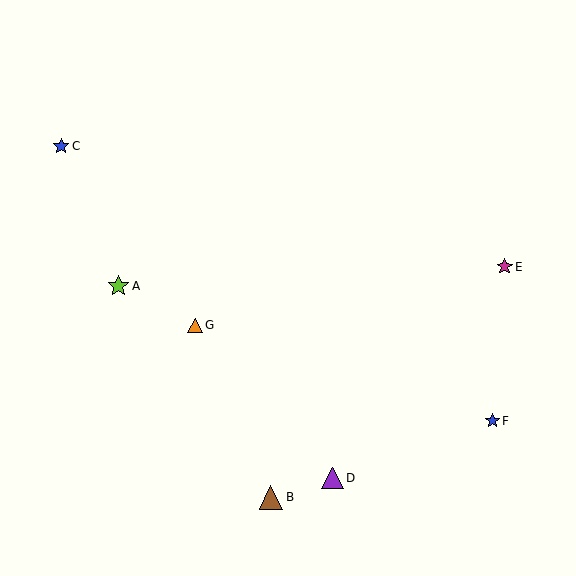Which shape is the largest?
The brown triangle (labeled B) is the largest.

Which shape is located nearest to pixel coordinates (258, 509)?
The brown triangle (labeled B) at (271, 497) is nearest to that location.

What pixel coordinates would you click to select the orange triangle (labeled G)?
Click at (195, 325) to select the orange triangle G.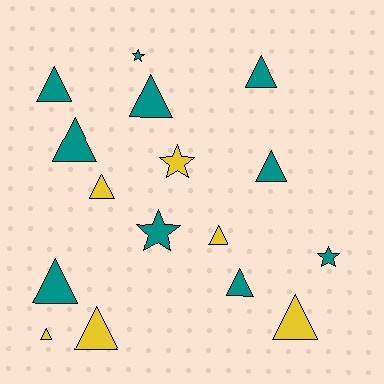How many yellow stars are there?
There is 1 yellow star.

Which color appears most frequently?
Teal, with 10 objects.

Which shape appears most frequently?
Triangle, with 12 objects.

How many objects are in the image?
There are 16 objects.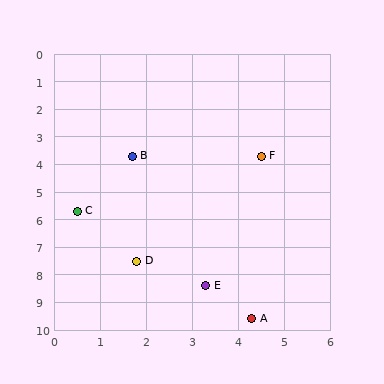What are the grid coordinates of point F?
Point F is at approximately (4.5, 3.7).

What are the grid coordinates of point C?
Point C is at approximately (0.5, 5.7).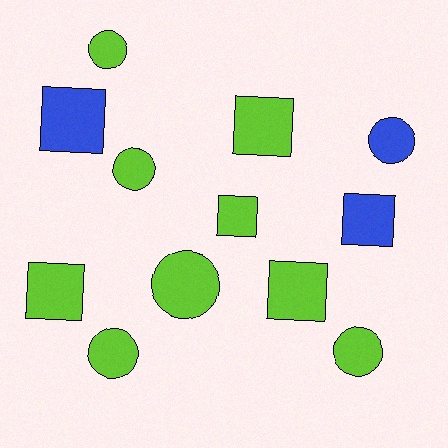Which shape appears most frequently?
Square, with 6 objects.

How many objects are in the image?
There are 12 objects.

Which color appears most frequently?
Lime, with 9 objects.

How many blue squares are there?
There are 2 blue squares.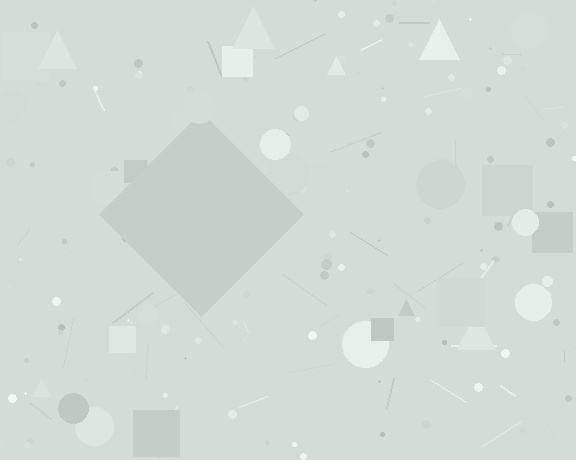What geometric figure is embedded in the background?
A diamond is embedded in the background.